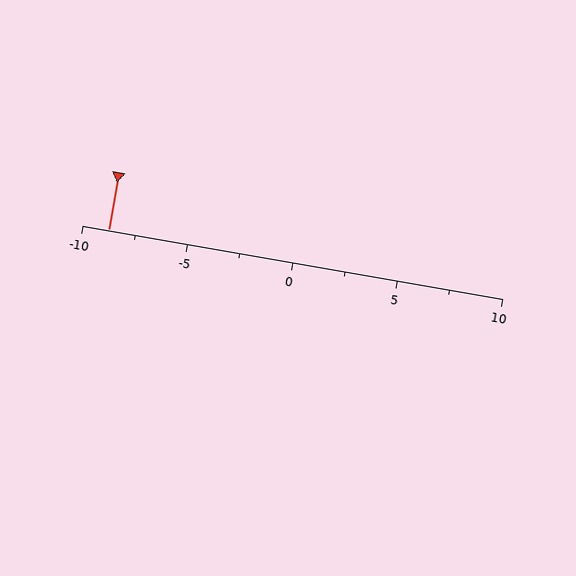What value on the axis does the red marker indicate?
The marker indicates approximately -8.8.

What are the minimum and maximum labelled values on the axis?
The axis runs from -10 to 10.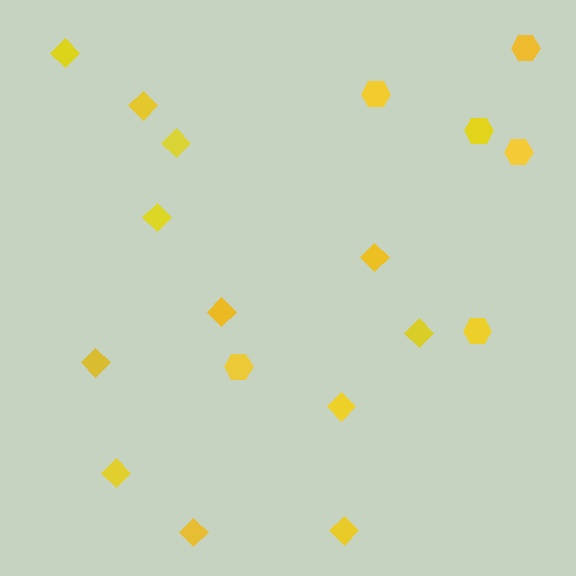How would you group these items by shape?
There are 2 groups: one group of hexagons (6) and one group of diamonds (12).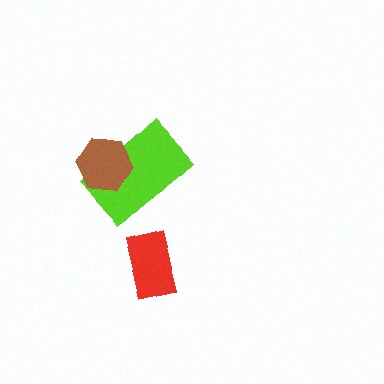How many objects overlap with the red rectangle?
0 objects overlap with the red rectangle.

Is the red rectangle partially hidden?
No, no other shape covers it.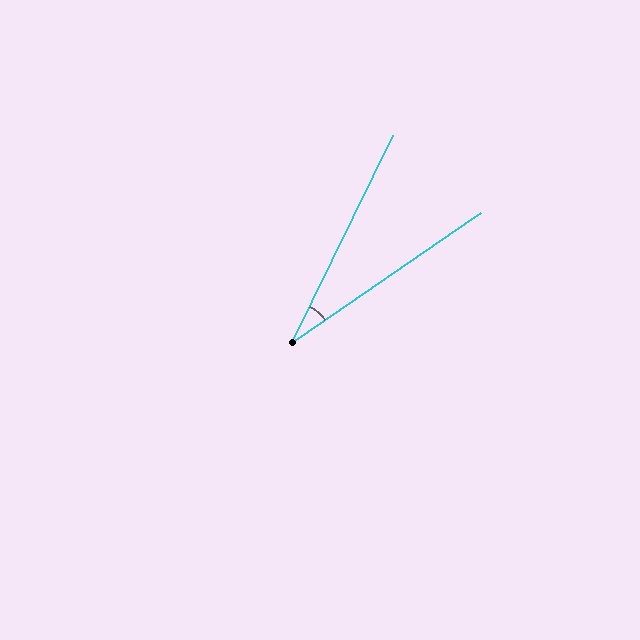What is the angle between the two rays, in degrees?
Approximately 30 degrees.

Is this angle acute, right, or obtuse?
It is acute.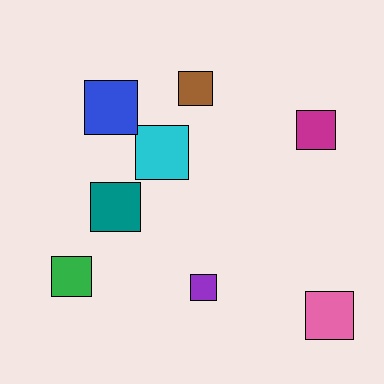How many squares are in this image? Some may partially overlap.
There are 8 squares.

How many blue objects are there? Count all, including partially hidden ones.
There is 1 blue object.